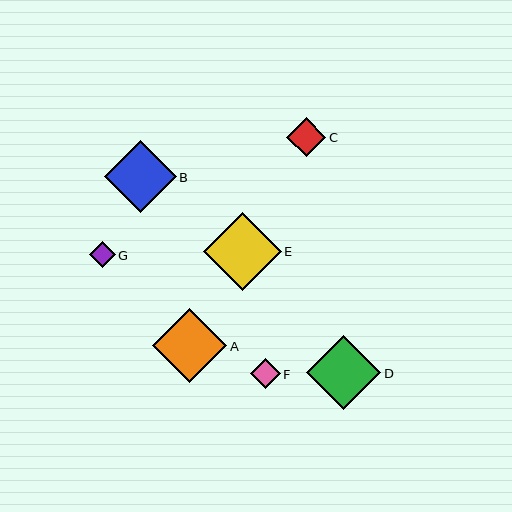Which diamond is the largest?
Diamond E is the largest with a size of approximately 77 pixels.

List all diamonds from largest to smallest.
From largest to smallest: E, D, A, B, C, F, G.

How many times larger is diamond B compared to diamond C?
Diamond B is approximately 1.9 times the size of diamond C.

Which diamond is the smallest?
Diamond G is the smallest with a size of approximately 26 pixels.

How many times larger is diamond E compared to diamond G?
Diamond E is approximately 3.0 times the size of diamond G.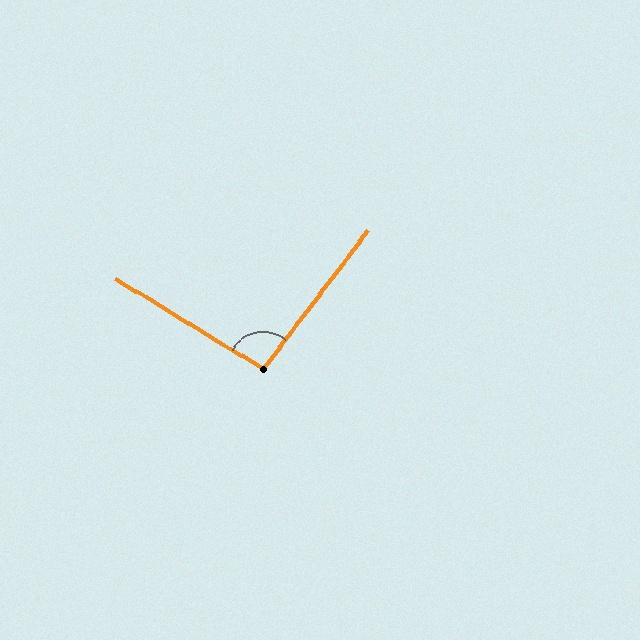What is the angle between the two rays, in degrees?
Approximately 96 degrees.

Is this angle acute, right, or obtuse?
It is obtuse.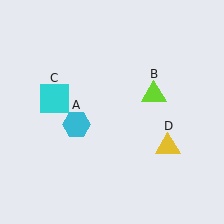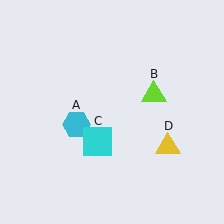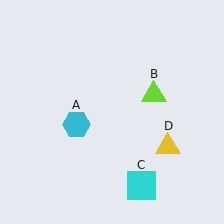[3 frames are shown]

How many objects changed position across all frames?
1 object changed position: cyan square (object C).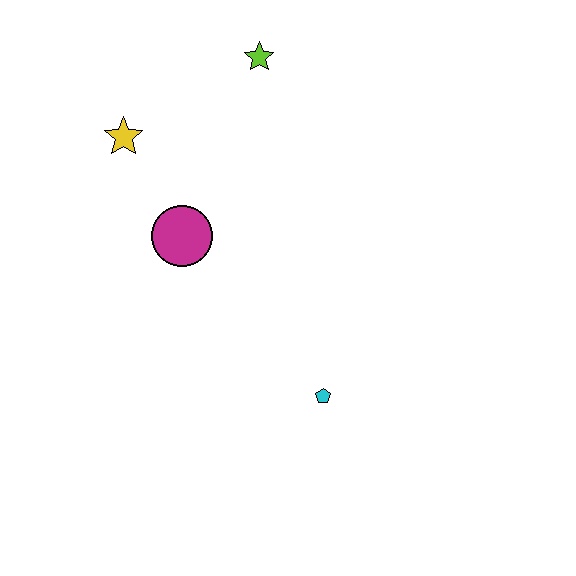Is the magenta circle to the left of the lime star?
Yes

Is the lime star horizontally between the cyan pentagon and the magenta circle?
Yes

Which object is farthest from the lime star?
The cyan pentagon is farthest from the lime star.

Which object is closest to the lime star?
The yellow star is closest to the lime star.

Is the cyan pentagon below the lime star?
Yes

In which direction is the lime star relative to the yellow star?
The lime star is to the right of the yellow star.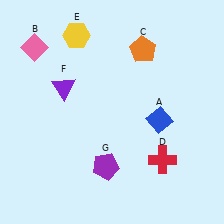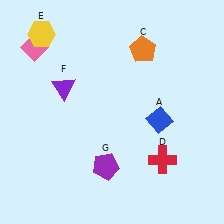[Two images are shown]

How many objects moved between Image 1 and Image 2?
1 object moved between the two images.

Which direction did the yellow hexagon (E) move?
The yellow hexagon (E) moved left.